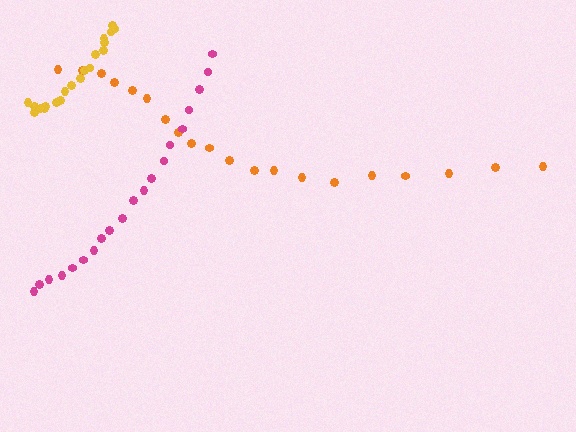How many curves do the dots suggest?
There are 3 distinct paths.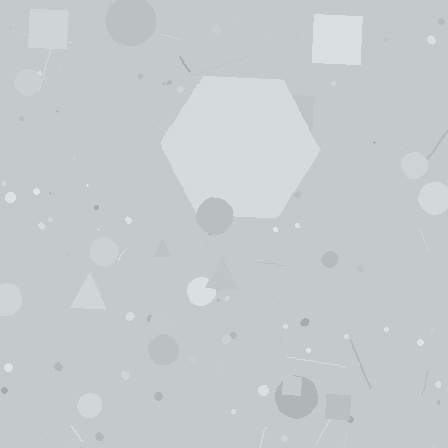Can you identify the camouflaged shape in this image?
The camouflaged shape is a hexagon.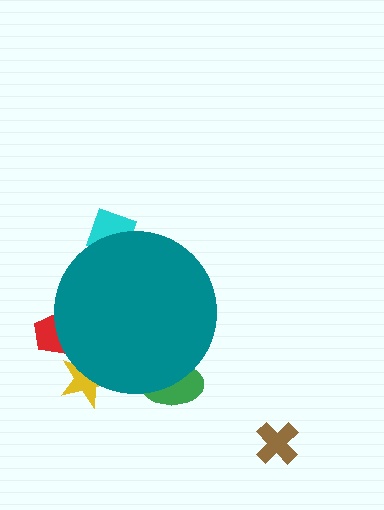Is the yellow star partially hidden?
Yes, the yellow star is partially hidden behind the teal circle.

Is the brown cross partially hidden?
No, the brown cross is fully visible.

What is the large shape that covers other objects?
A teal circle.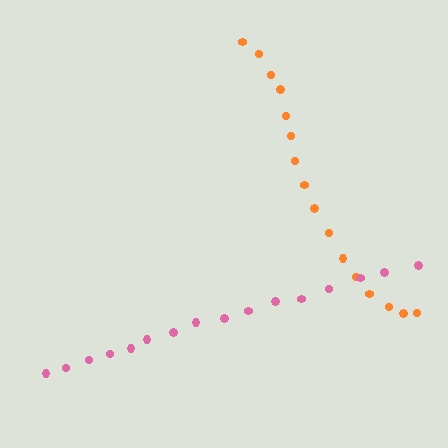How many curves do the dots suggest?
There are 2 distinct paths.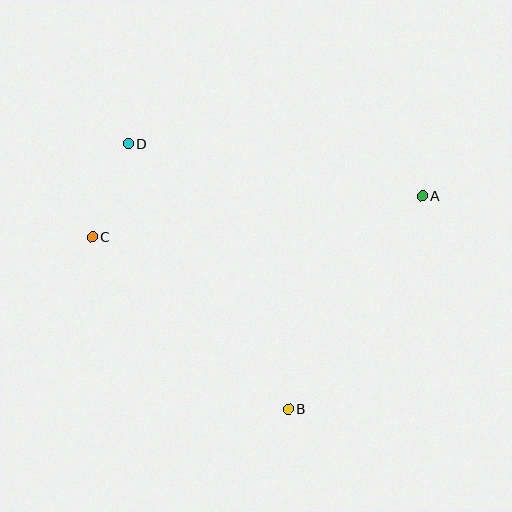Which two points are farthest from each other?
Points A and C are farthest from each other.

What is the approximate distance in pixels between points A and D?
The distance between A and D is approximately 298 pixels.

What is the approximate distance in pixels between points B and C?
The distance between B and C is approximately 261 pixels.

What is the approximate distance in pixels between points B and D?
The distance between B and D is approximately 310 pixels.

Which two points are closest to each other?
Points C and D are closest to each other.